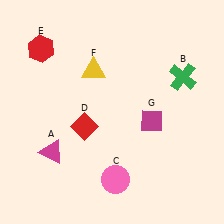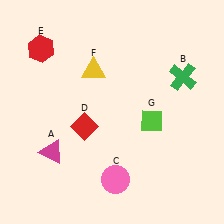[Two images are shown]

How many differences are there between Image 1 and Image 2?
There is 1 difference between the two images.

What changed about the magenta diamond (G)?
In Image 1, G is magenta. In Image 2, it changed to lime.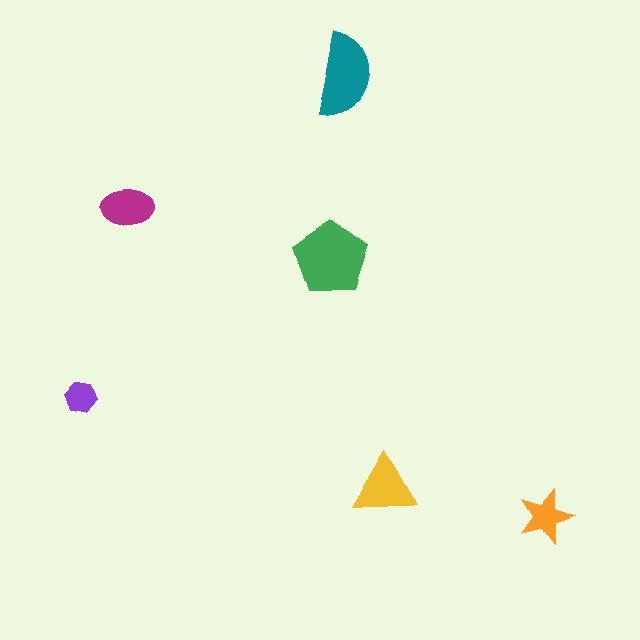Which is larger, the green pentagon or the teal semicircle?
The green pentagon.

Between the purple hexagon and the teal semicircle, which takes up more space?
The teal semicircle.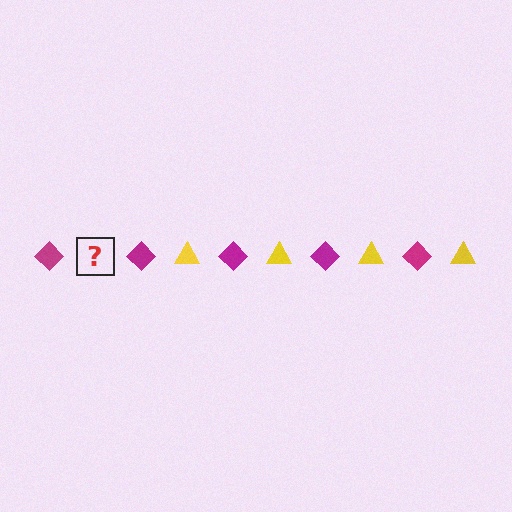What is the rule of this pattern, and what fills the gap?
The rule is that the pattern alternates between magenta diamond and yellow triangle. The gap should be filled with a yellow triangle.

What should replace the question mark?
The question mark should be replaced with a yellow triangle.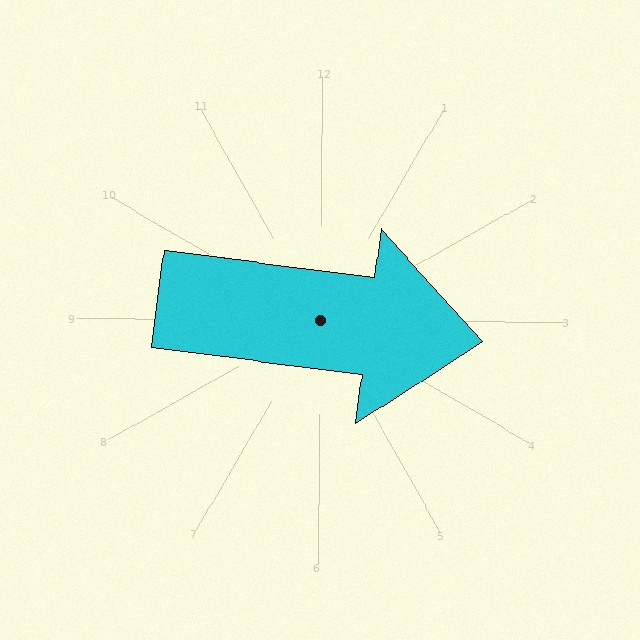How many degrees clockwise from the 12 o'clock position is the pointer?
Approximately 97 degrees.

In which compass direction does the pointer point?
East.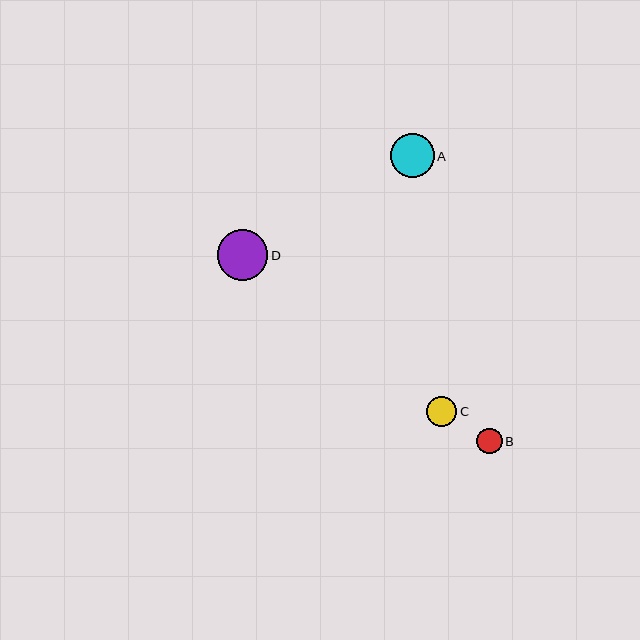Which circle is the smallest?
Circle B is the smallest with a size of approximately 25 pixels.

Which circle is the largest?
Circle D is the largest with a size of approximately 51 pixels.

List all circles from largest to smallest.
From largest to smallest: D, A, C, B.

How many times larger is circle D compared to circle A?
Circle D is approximately 1.2 times the size of circle A.